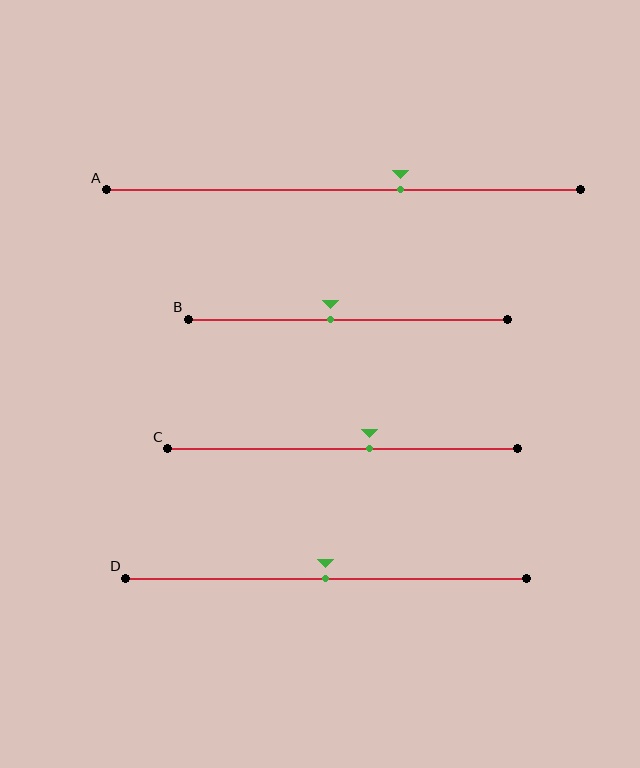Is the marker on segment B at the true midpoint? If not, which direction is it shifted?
No, the marker on segment B is shifted to the left by about 6% of the segment length.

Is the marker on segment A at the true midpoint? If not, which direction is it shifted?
No, the marker on segment A is shifted to the right by about 12% of the segment length.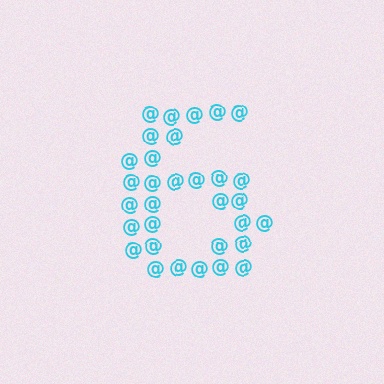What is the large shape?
The large shape is the digit 6.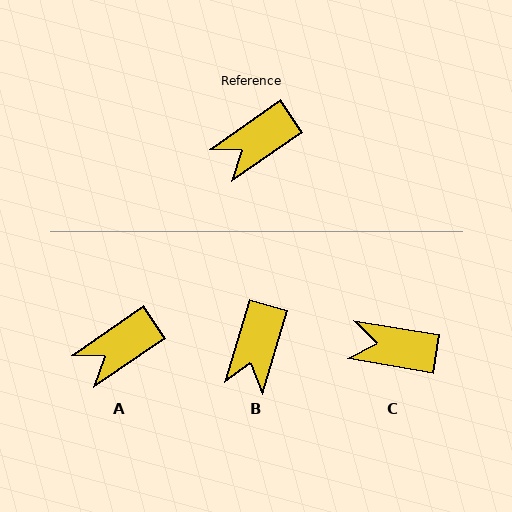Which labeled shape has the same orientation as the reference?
A.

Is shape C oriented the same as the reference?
No, it is off by about 44 degrees.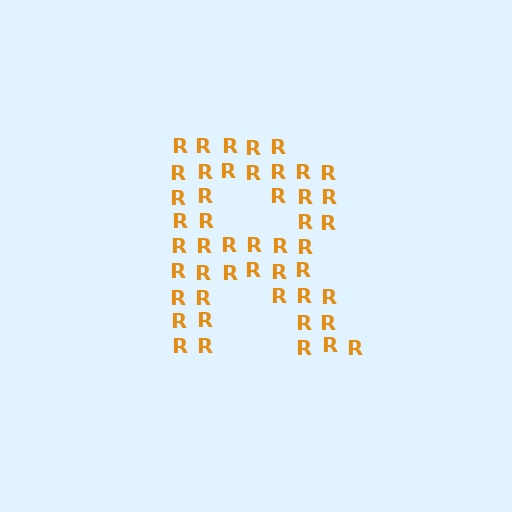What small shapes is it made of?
It is made of small letter R's.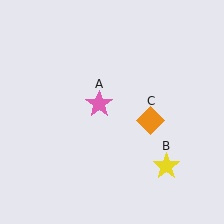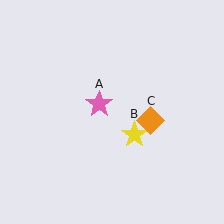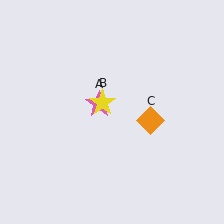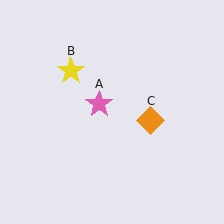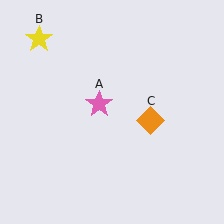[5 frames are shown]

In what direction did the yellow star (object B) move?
The yellow star (object B) moved up and to the left.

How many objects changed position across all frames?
1 object changed position: yellow star (object B).